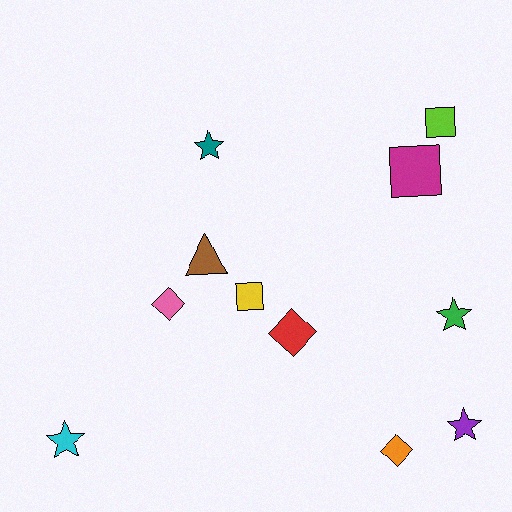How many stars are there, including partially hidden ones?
There are 4 stars.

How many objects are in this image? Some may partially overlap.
There are 11 objects.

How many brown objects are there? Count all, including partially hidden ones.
There is 1 brown object.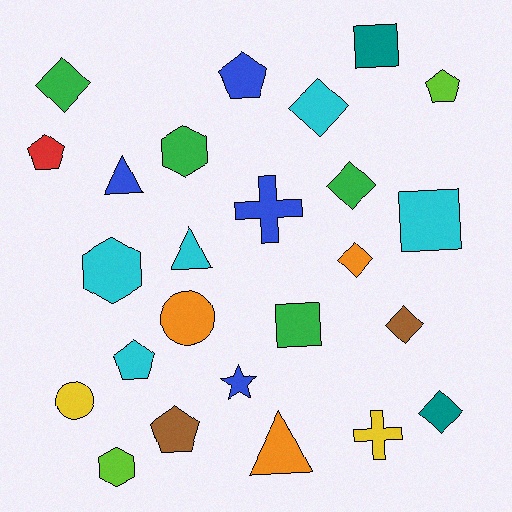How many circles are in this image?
There are 2 circles.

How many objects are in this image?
There are 25 objects.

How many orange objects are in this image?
There are 3 orange objects.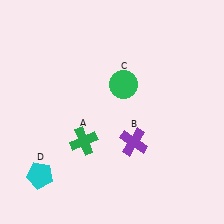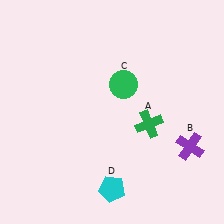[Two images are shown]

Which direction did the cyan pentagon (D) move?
The cyan pentagon (D) moved right.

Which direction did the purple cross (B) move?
The purple cross (B) moved right.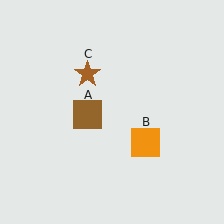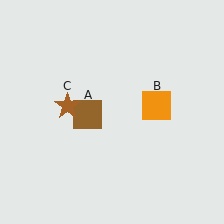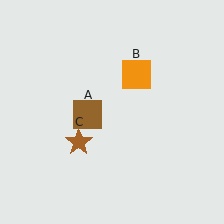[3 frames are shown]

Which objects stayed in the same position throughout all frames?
Brown square (object A) remained stationary.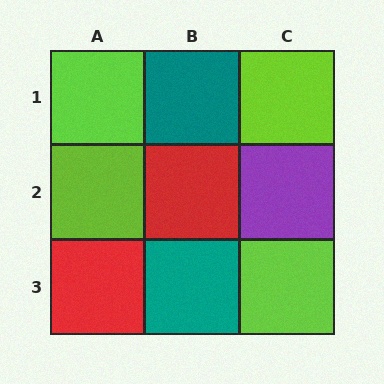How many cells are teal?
2 cells are teal.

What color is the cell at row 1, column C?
Lime.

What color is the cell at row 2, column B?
Red.